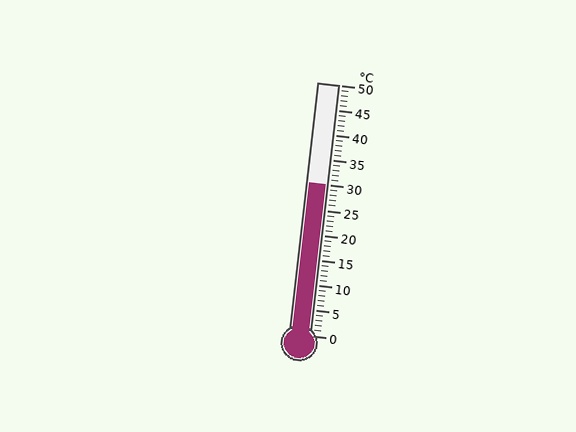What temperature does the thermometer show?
The thermometer shows approximately 30°C.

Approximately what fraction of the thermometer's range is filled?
The thermometer is filled to approximately 60% of its range.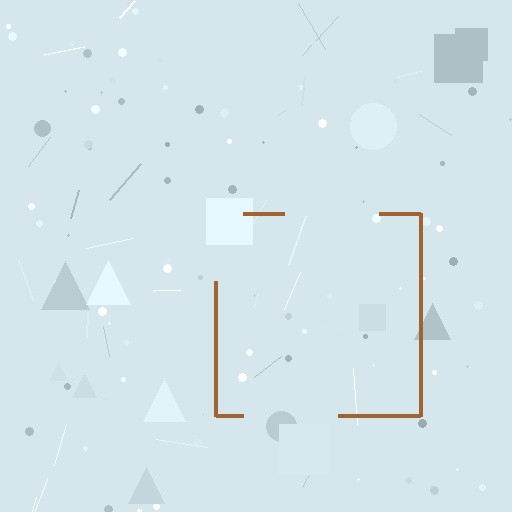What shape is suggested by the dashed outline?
The dashed outline suggests a square.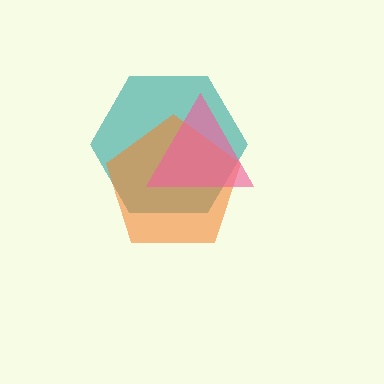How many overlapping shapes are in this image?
There are 3 overlapping shapes in the image.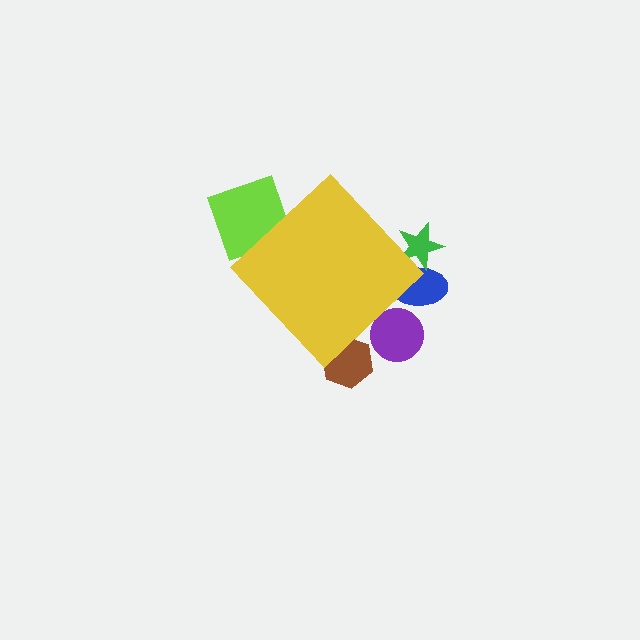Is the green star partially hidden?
Yes, the green star is partially hidden behind the yellow diamond.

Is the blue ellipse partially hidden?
Yes, the blue ellipse is partially hidden behind the yellow diamond.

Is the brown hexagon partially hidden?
Yes, the brown hexagon is partially hidden behind the yellow diamond.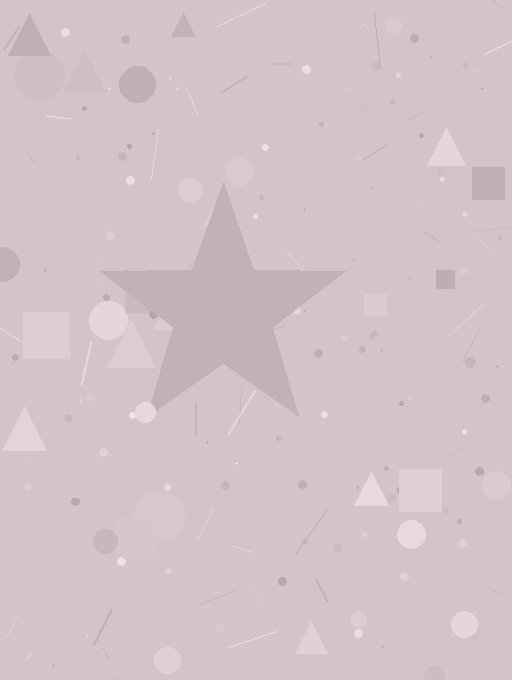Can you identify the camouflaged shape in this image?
The camouflaged shape is a star.